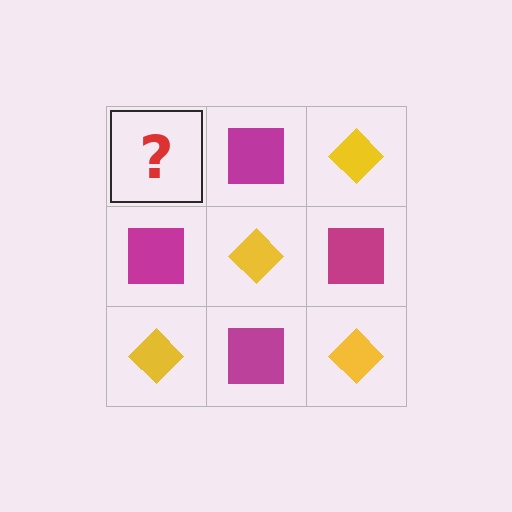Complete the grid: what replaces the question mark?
The question mark should be replaced with a yellow diamond.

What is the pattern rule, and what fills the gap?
The rule is that it alternates yellow diamond and magenta square in a checkerboard pattern. The gap should be filled with a yellow diamond.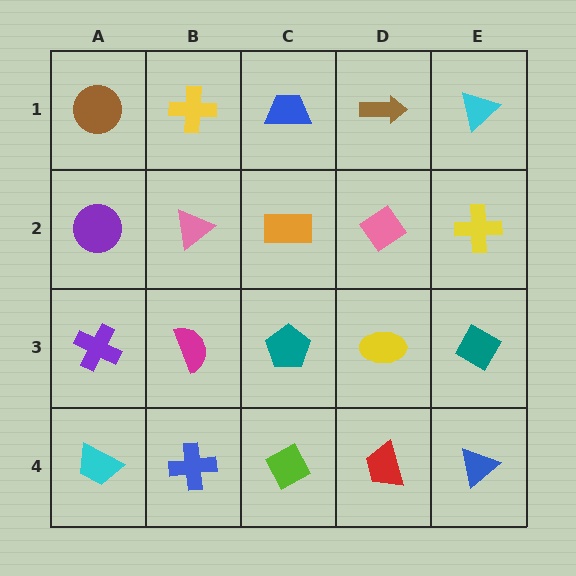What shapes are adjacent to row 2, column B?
A yellow cross (row 1, column B), a magenta semicircle (row 3, column B), a purple circle (row 2, column A), an orange rectangle (row 2, column C).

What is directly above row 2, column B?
A yellow cross.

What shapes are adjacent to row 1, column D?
A pink diamond (row 2, column D), a blue trapezoid (row 1, column C), a cyan triangle (row 1, column E).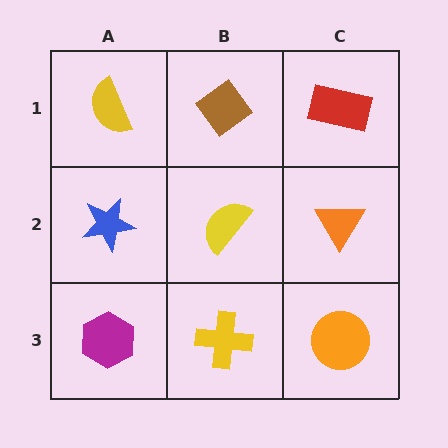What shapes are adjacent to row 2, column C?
A red rectangle (row 1, column C), an orange circle (row 3, column C), a yellow semicircle (row 2, column B).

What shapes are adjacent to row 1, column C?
An orange triangle (row 2, column C), a brown diamond (row 1, column B).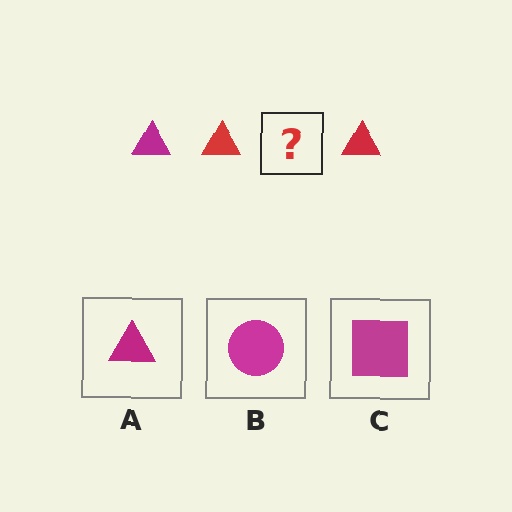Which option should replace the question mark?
Option A.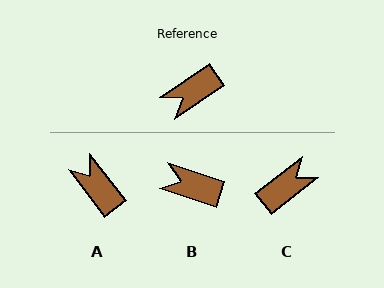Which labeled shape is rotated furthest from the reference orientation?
C, about 176 degrees away.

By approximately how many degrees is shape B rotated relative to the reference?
Approximately 52 degrees clockwise.